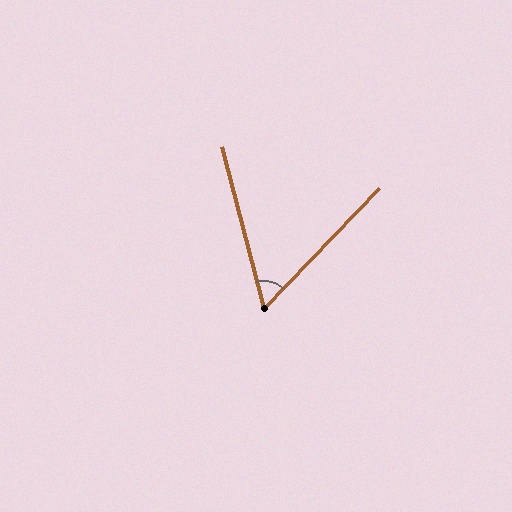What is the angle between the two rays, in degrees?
Approximately 58 degrees.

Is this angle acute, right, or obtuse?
It is acute.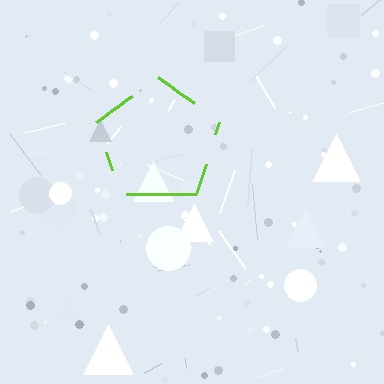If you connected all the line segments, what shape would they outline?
They would outline a pentagon.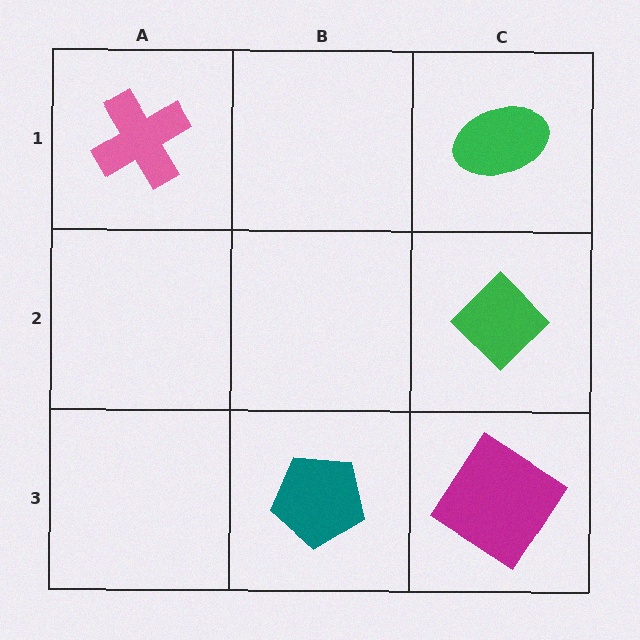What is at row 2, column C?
A green diamond.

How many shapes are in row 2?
1 shape.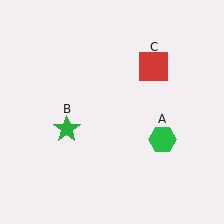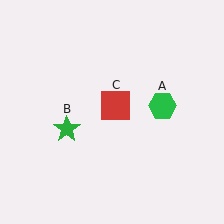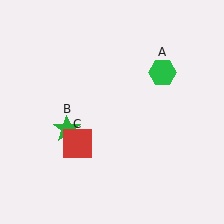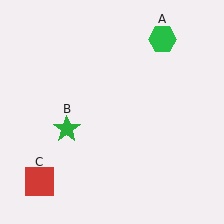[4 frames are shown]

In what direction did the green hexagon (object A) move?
The green hexagon (object A) moved up.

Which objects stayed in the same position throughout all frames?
Green star (object B) remained stationary.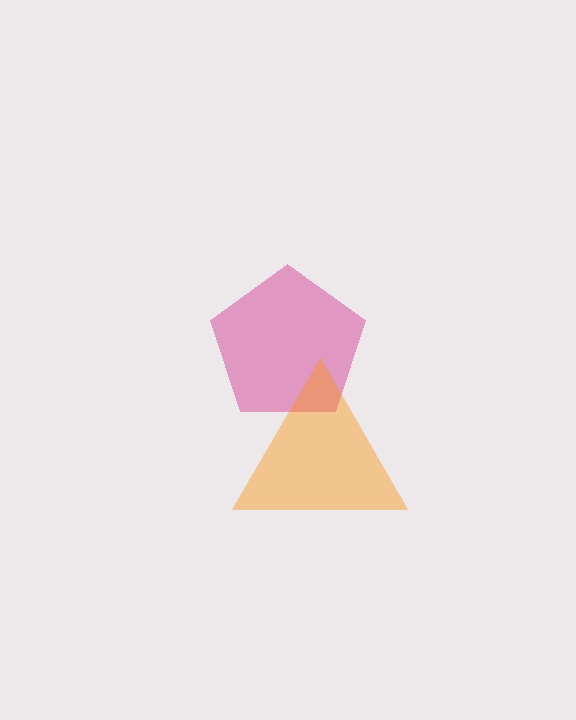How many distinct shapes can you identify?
There are 2 distinct shapes: a magenta pentagon, an orange triangle.